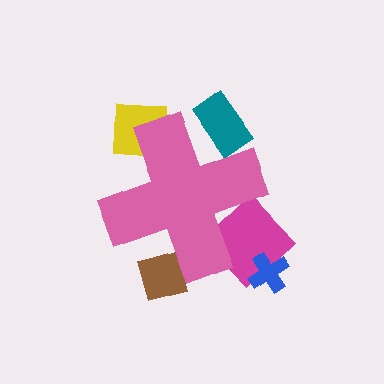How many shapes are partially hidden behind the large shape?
4 shapes are partially hidden.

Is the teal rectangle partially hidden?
Yes, the teal rectangle is partially hidden behind the pink cross.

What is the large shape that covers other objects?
A pink cross.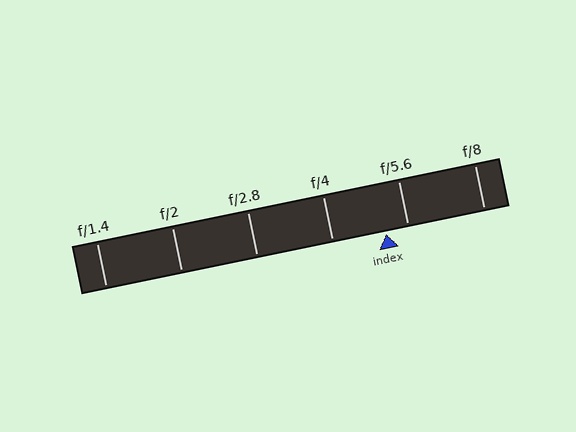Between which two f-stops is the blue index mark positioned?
The index mark is between f/4 and f/5.6.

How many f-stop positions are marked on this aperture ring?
There are 6 f-stop positions marked.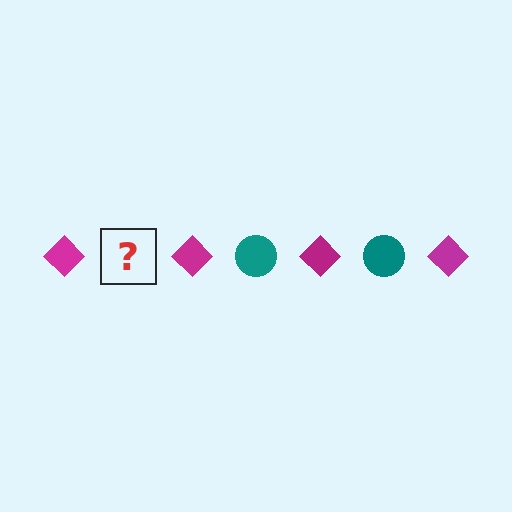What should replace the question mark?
The question mark should be replaced with a teal circle.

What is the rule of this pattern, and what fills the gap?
The rule is that the pattern alternates between magenta diamond and teal circle. The gap should be filled with a teal circle.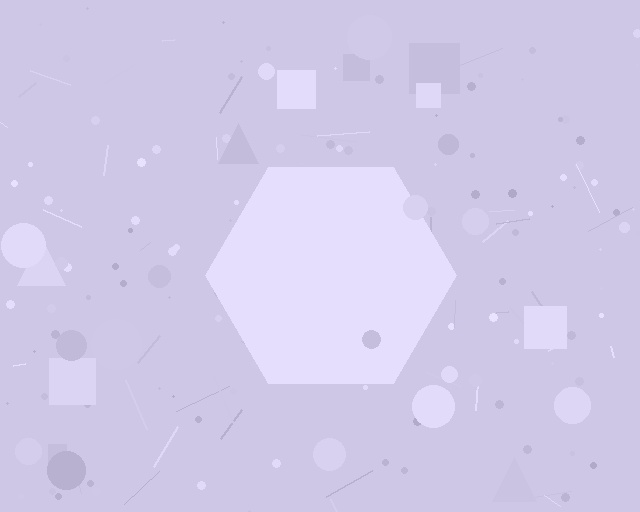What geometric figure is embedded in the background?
A hexagon is embedded in the background.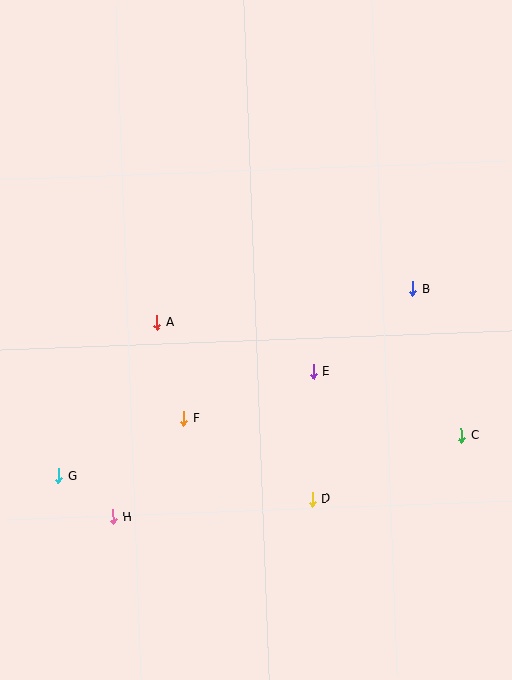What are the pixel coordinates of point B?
Point B is at (413, 289).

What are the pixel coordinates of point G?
Point G is at (59, 476).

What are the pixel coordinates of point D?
Point D is at (312, 499).